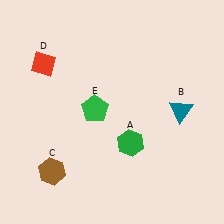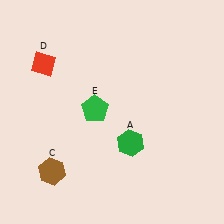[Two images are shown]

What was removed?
The teal triangle (B) was removed in Image 2.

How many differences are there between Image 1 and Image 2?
There is 1 difference between the two images.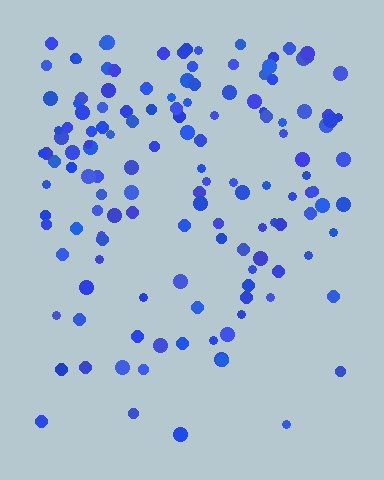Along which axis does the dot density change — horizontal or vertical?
Vertical.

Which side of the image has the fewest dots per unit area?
The bottom.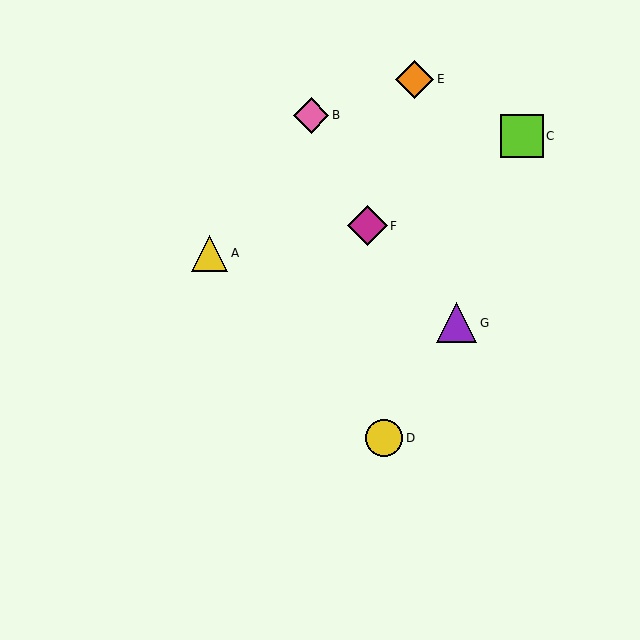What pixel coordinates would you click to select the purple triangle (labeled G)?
Click at (456, 323) to select the purple triangle G.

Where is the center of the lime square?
The center of the lime square is at (522, 136).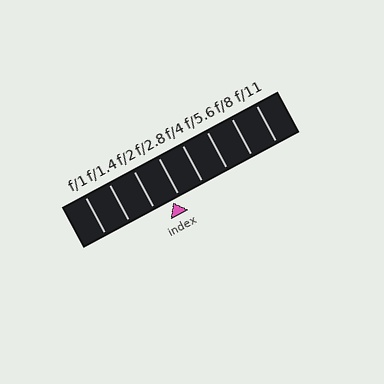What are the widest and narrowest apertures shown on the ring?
The widest aperture shown is f/1 and the narrowest is f/11.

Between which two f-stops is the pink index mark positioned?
The index mark is between f/2 and f/2.8.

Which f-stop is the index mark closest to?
The index mark is closest to f/2.8.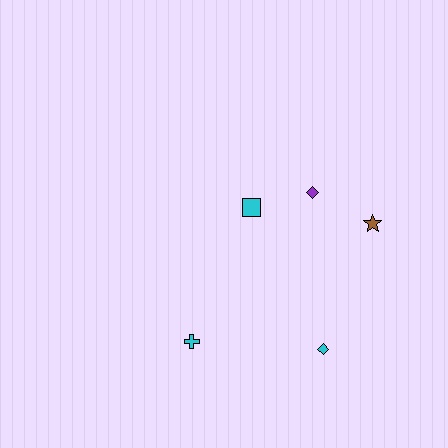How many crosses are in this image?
There is 1 cross.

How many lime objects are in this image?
There are no lime objects.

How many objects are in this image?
There are 5 objects.